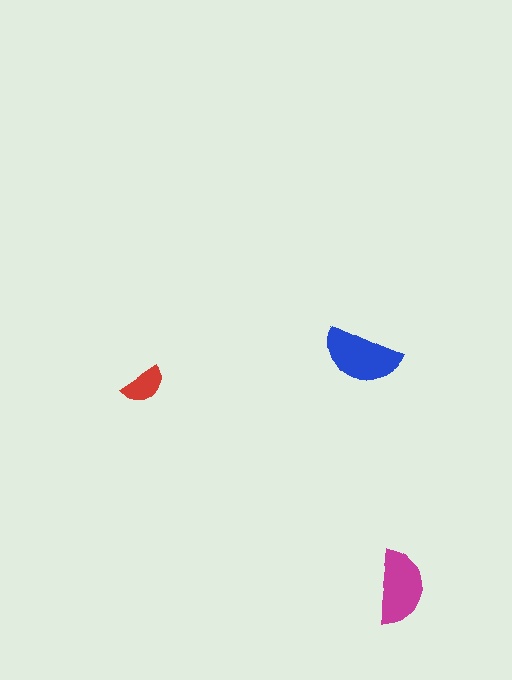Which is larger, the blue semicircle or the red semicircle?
The blue one.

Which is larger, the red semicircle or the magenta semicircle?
The magenta one.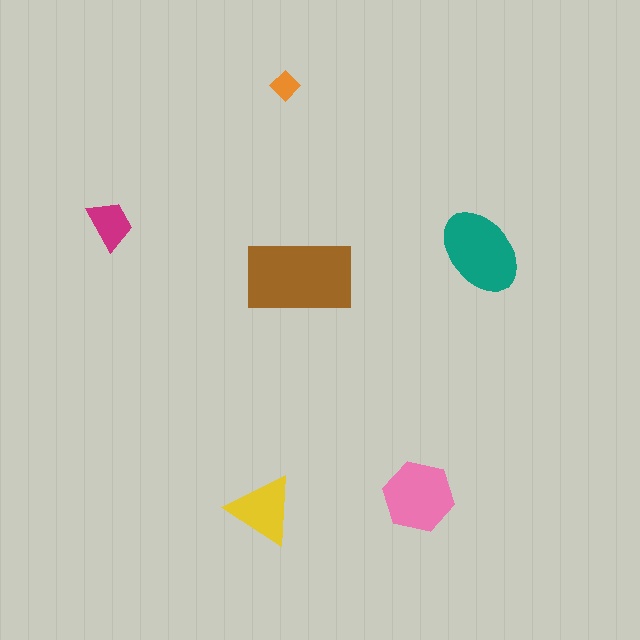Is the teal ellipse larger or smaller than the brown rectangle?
Smaller.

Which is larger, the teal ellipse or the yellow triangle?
The teal ellipse.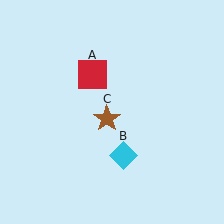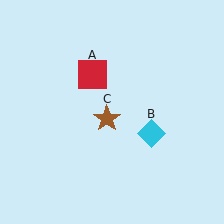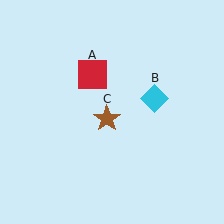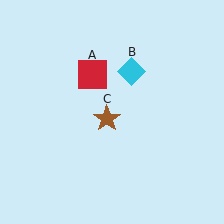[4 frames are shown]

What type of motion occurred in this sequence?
The cyan diamond (object B) rotated counterclockwise around the center of the scene.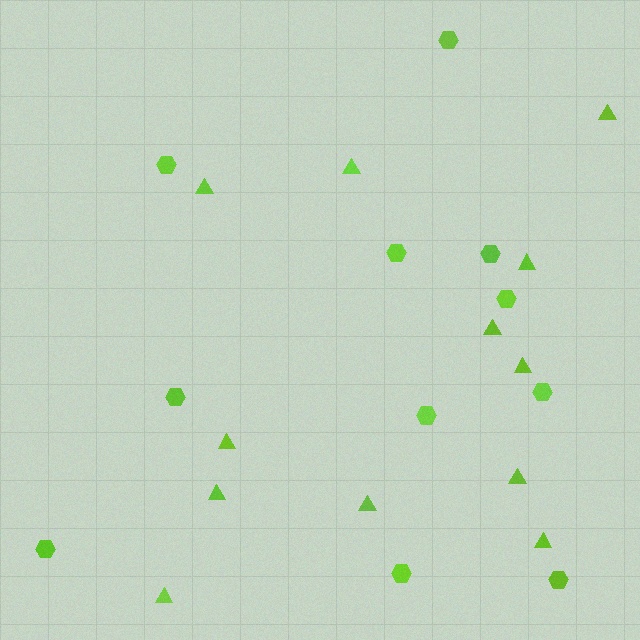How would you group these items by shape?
There are 2 groups: one group of triangles (12) and one group of hexagons (11).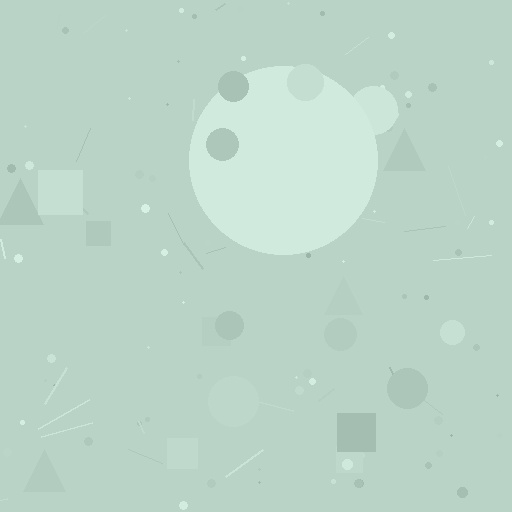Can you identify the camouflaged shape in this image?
The camouflaged shape is a circle.